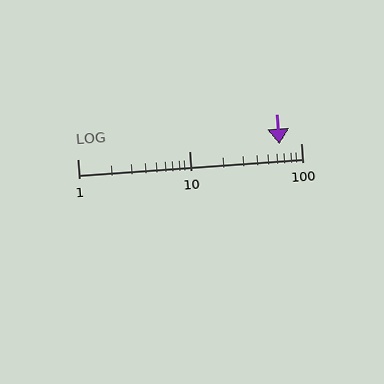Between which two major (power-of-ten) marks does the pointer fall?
The pointer is between 10 and 100.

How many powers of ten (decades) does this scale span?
The scale spans 2 decades, from 1 to 100.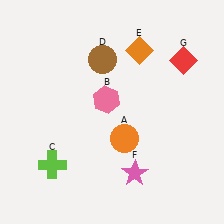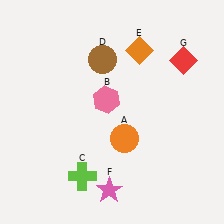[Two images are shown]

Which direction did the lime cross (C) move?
The lime cross (C) moved right.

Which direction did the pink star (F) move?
The pink star (F) moved left.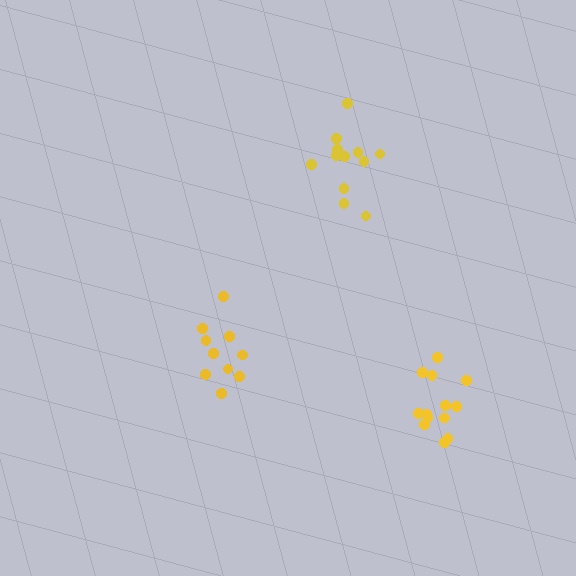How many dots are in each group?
Group 1: 10 dots, Group 2: 12 dots, Group 3: 13 dots (35 total).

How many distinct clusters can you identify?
There are 3 distinct clusters.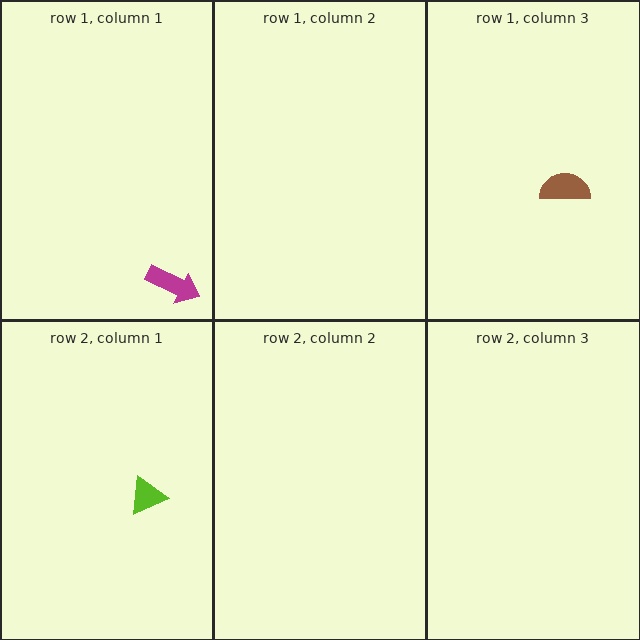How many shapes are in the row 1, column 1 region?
1.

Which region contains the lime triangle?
The row 2, column 1 region.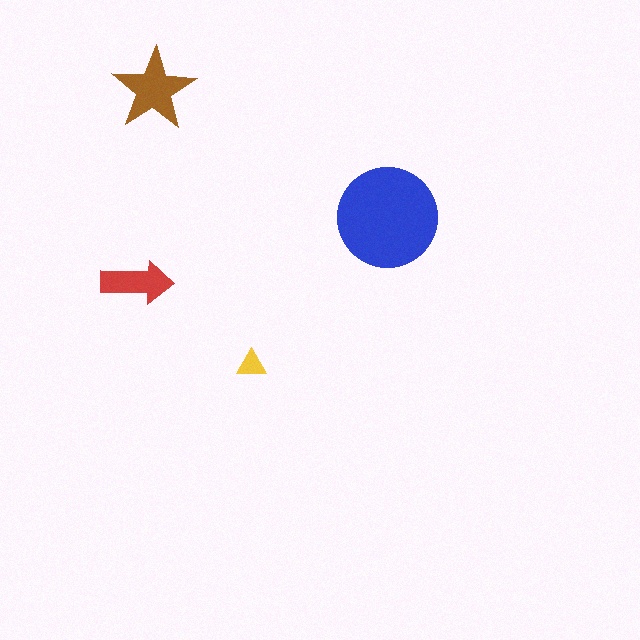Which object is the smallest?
The yellow triangle.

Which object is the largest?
The blue circle.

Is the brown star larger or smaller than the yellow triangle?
Larger.